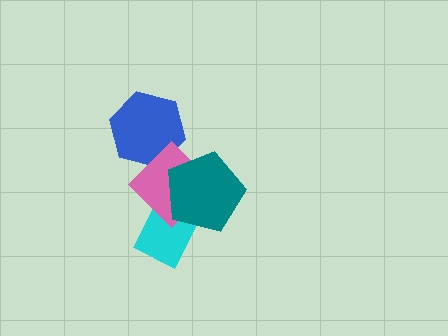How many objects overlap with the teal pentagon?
2 objects overlap with the teal pentagon.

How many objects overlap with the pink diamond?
3 objects overlap with the pink diamond.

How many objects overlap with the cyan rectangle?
2 objects overlap with the cyan rectangle.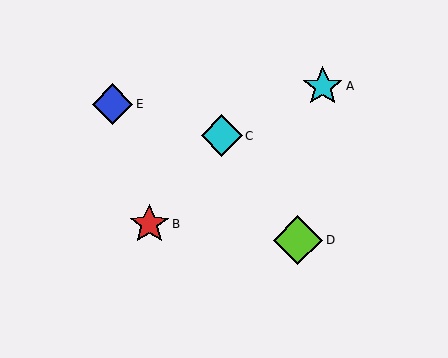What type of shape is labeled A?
Shape A is a cyan star.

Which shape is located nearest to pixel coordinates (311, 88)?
The cyan star (labeled A) at (323, 86) is nearest to that location.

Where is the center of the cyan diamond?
The center of the cyan diamond is at (222, 136).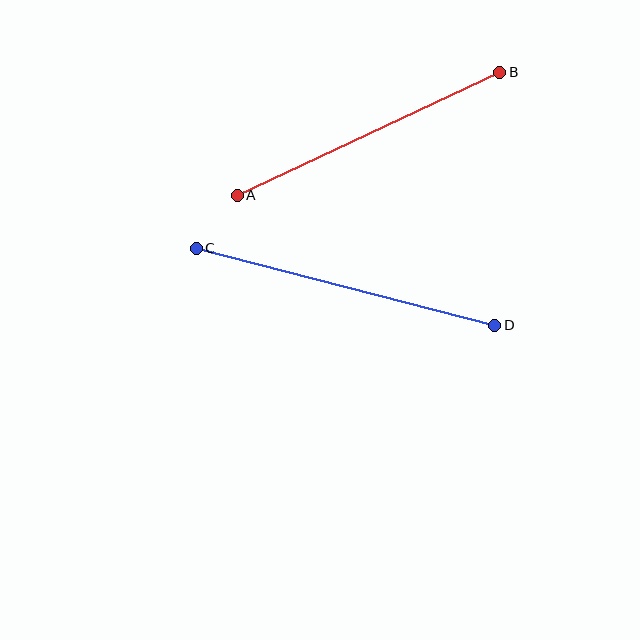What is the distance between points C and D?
The distance is approximately 309 pixels.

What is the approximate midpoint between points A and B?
The midpoint is at approximately (369, 134) pixels.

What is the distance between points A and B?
The distance is approximately 290 pixels.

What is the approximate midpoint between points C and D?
The midpoint is at approximately (346, 287) pixels.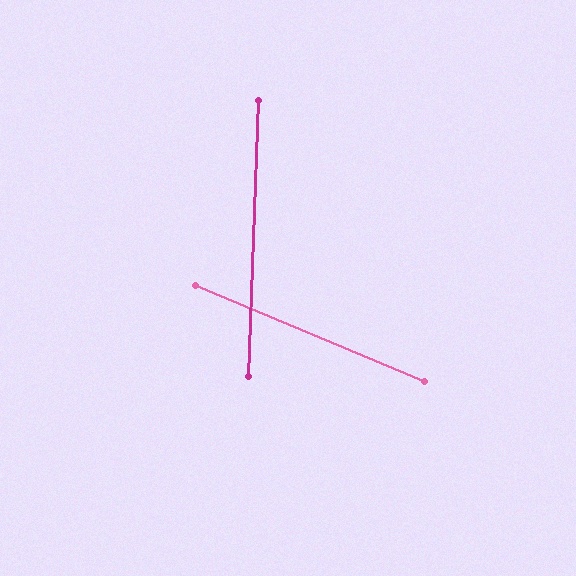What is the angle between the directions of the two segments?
Approximately 69 degrees.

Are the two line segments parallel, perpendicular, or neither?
Neither parallel nor perpendicular — they differ by about 69°.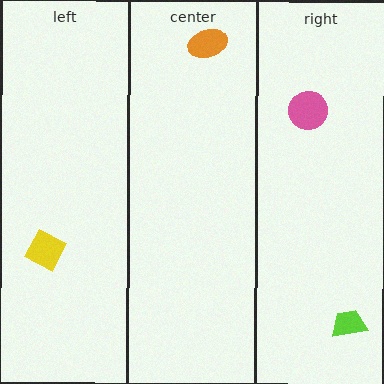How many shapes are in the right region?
2.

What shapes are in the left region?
The yellow square.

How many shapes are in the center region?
1.